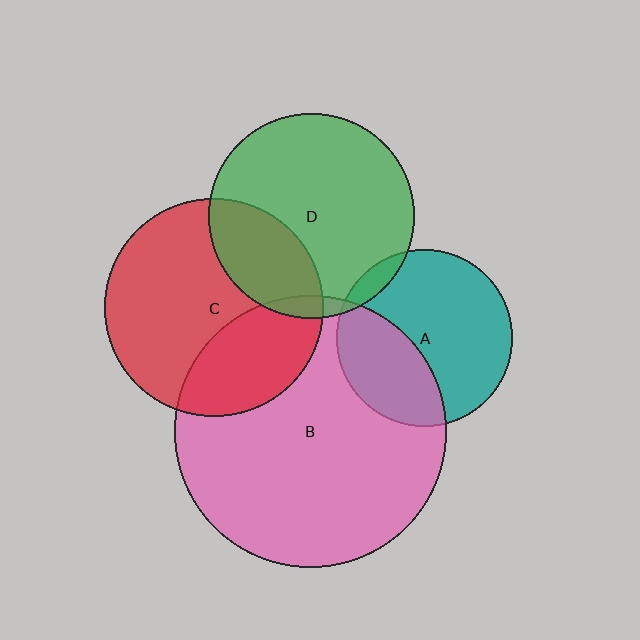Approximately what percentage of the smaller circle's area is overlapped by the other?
Approximately 35%.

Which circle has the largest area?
Circle B (pink).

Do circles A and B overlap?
Yes.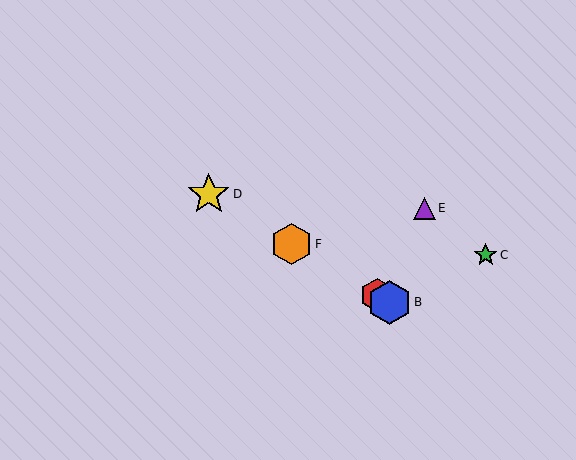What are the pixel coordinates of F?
Object F is at (291, 244).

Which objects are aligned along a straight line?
Objects A, B, D, F are aligned along a straight line.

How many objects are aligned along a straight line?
4 objects (A, B, D, F) are aligned along a straight line.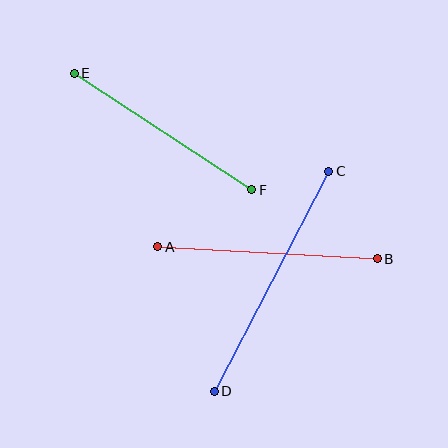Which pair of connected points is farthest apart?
Points C and D are farthest apart.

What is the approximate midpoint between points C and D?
The midpoint is at approximately (272, 281) pixels.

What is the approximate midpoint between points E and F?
The midpoint is at approximately (163, 132) pixels.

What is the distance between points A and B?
The distance is approximately 220 pixels.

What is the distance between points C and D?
The distance is approximately 248 pixels.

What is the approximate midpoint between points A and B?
The midpoint is at approximately (267, 253) pixels.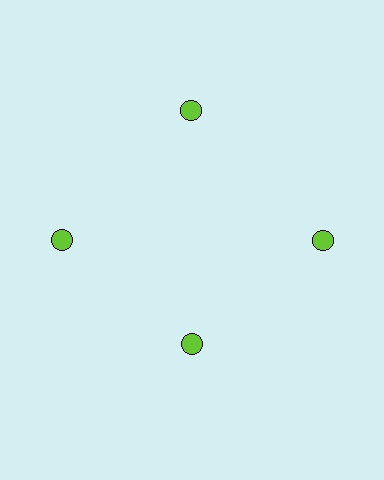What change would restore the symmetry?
The symmetry would be restored by moving it outward, back onto the ring so that all 4 circles sit at equal angles and equal distance from the center.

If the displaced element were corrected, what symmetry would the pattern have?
It would have 4-fold rotational symmetry — the pattern would map onto itself every 90 degrees.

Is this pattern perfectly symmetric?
No. The 4 lime circles are arranged in a ring, but one element near the 6 o'clock position is pulled inward toward the center, breaking the 4-fold rotational symmetry.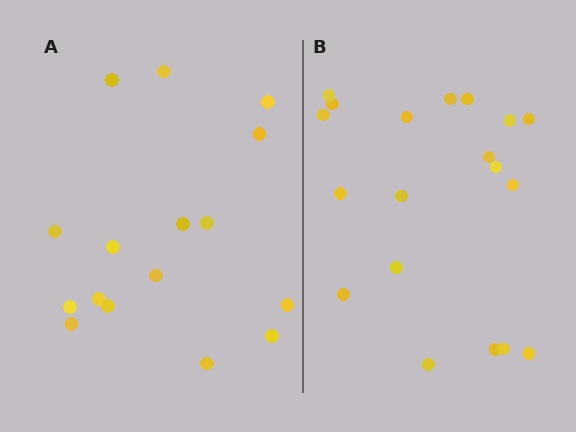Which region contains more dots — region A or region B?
Region B (the right region) has more dots.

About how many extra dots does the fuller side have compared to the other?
Region B has just a few more — roughly 2 or 3 more dots than region A.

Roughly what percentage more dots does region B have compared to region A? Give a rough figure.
About 20% more.